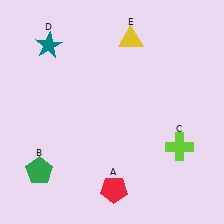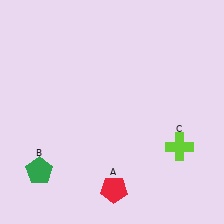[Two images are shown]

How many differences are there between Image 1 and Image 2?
There are 2 differences between the two images.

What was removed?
The yellow triangle (E), the teal star (D) were removed in Image 2.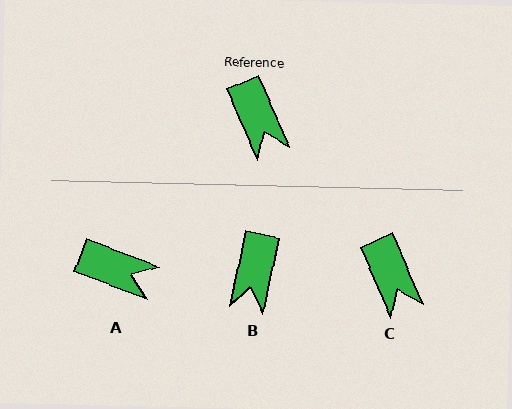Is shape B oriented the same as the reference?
No, it is off by about 36 degrees.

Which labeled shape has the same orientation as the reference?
C.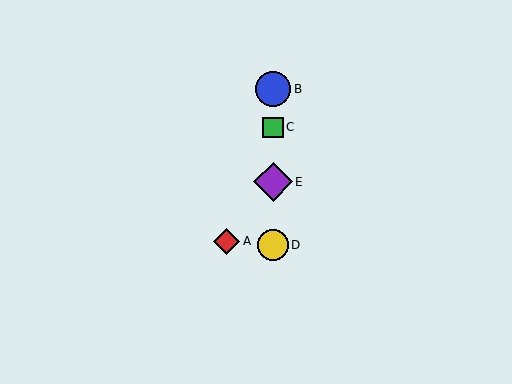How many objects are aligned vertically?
4 objects (B, C, D, E) are aligned vertically.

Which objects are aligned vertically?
Objects B, C, D, E are aligned vertically.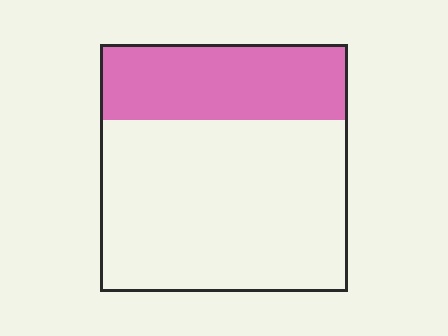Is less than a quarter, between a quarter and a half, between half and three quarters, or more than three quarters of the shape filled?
Between a quarter and a half.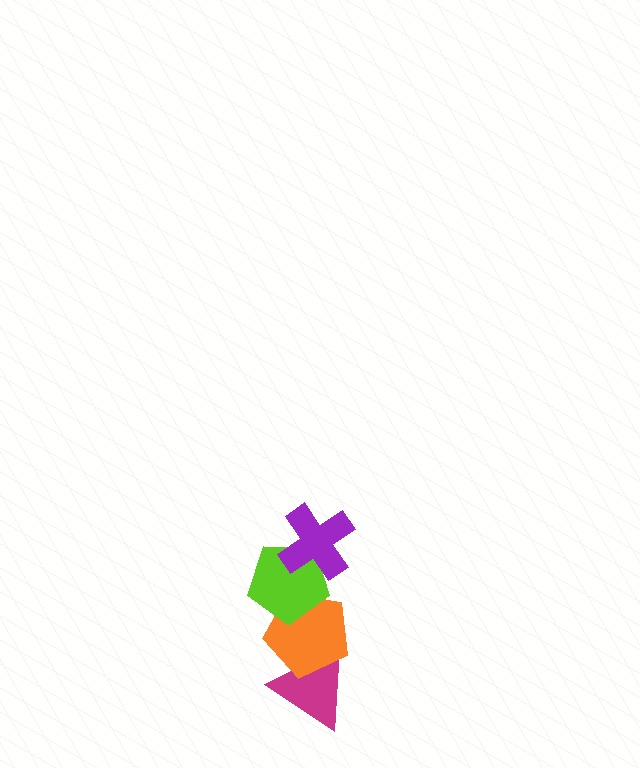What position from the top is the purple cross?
The purple cross is 1st from the top.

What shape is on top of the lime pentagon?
The purple cross is on top of the lime pentagon.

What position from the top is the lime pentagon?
The lime pentagon is 2nd from the top.